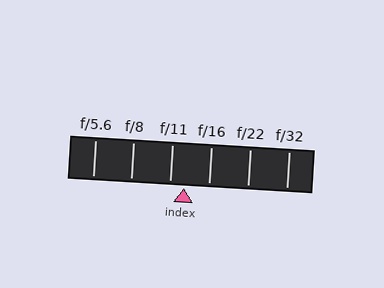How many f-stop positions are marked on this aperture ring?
There are 6 f-stop positions marked.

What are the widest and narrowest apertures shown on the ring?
The widest aperture shown is f/5.6 and the narrowest is f/32.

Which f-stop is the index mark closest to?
The index mark is closest to f/11.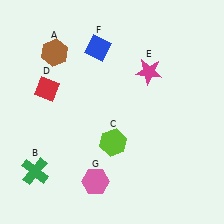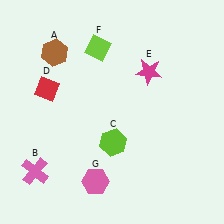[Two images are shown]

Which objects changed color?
B changed from green to pink. F changed from blue to lime.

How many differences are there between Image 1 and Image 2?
There are 2 differences between the two images.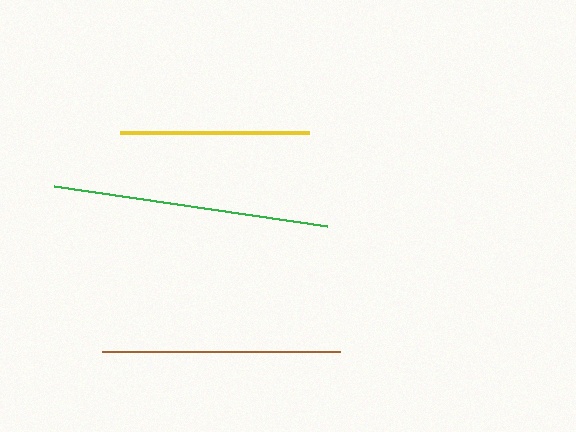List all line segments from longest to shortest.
From longest to shortest: green, brown, yellow.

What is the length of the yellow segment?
The yellow segment is approximately 189 pixels long.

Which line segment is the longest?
The green line is the longest at approximately 276 pixels.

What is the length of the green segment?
The green segment is approximately 276 pixels long.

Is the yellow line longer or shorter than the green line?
The green line is longer than the yellow line.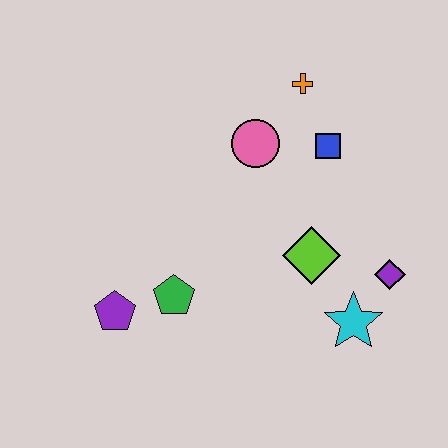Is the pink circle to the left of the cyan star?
Yes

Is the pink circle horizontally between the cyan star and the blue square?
No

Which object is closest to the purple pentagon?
The green pentagon is closest to the purple pentagon.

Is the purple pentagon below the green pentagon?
Yes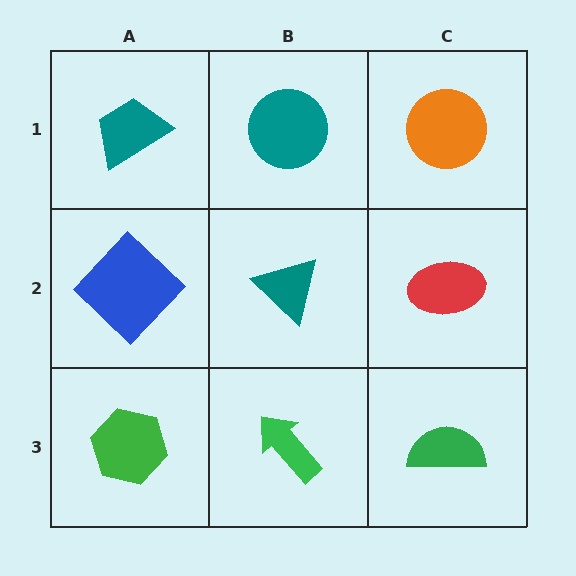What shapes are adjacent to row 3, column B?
A teal triangle (row 2, column B), a green hexagon (row 3, column A), a green semicircle (row 3, column C).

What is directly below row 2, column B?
A green arrow.